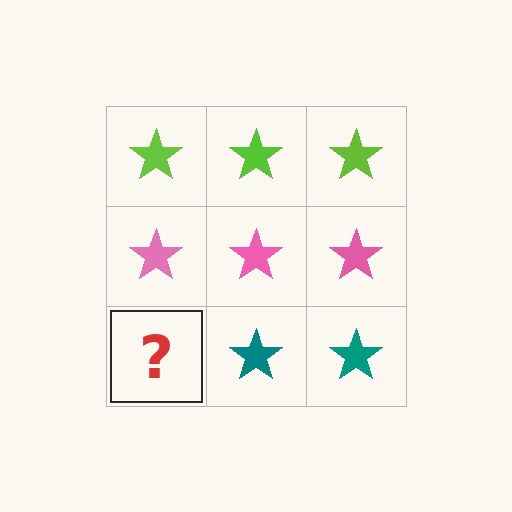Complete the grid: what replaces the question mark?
The question mark should be replaced with a teal star.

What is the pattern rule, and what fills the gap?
The rule is that each row has a consistent color. The gap should be filled with a teal star.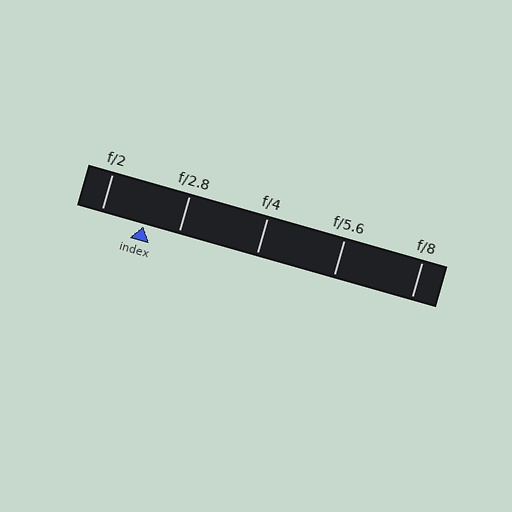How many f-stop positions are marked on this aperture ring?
There are 5 f-stop positions marked.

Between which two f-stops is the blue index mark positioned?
The index mark is between f/2 and f/2.8.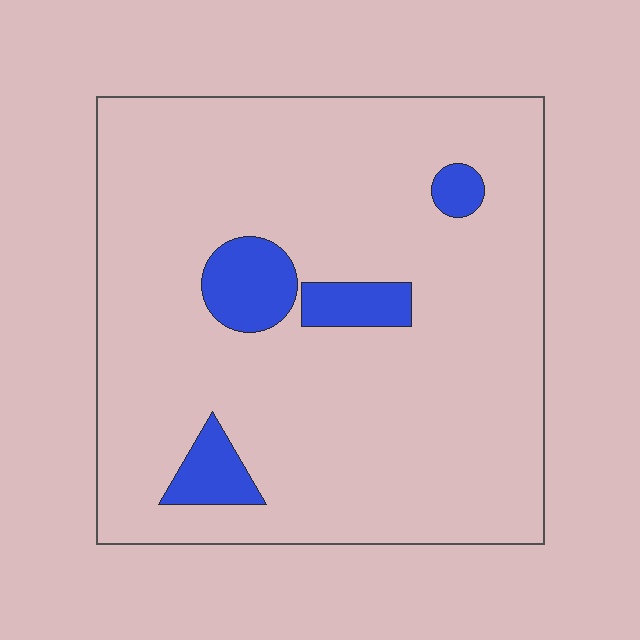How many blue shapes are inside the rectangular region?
4.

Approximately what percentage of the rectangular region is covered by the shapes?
Approximately 10%.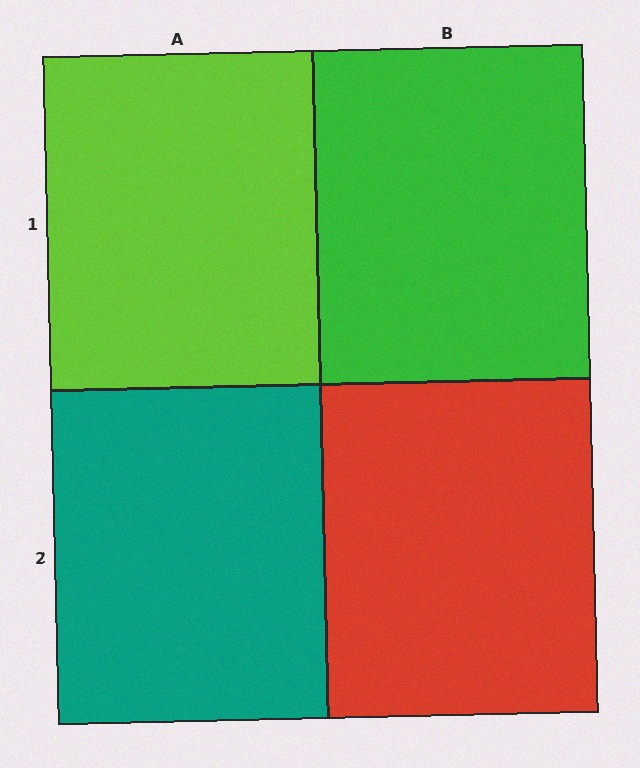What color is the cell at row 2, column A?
Teal.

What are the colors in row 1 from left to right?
Lime, green.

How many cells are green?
1 cell is green.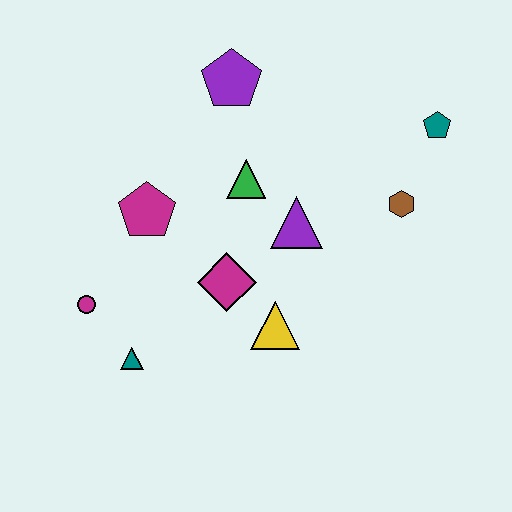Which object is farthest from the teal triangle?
The teal pentagon is farthest from the teal triangle.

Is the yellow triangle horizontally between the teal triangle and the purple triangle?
Yes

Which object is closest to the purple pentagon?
The green triangle is closest to the purple pentagon.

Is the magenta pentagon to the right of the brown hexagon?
No